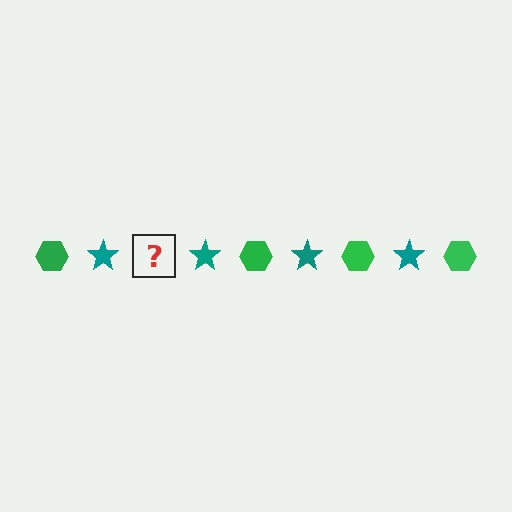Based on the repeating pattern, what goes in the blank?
The blank should be a green hexagon.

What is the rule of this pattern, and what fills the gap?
The rule is that the pattern alternates between green hexagon and teal star. The gap should be filled with a green hexagon.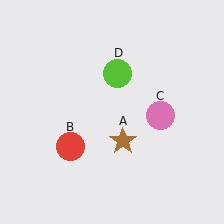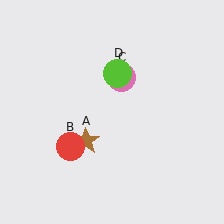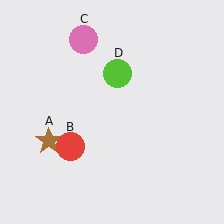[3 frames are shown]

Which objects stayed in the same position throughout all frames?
Red circle (object B) and lime circle (object D) remained stationary.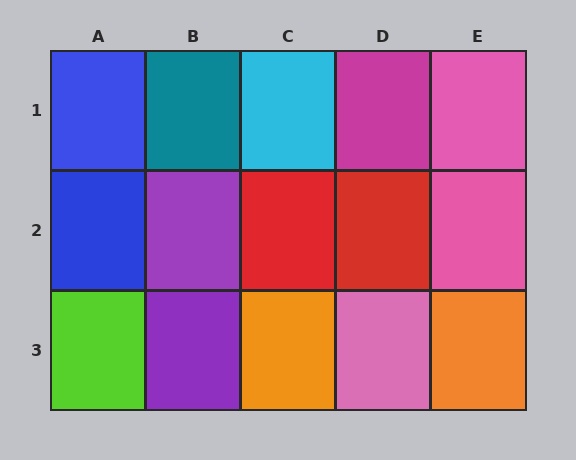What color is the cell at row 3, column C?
Orange.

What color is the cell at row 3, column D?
Pink.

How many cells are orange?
2 cells are orange.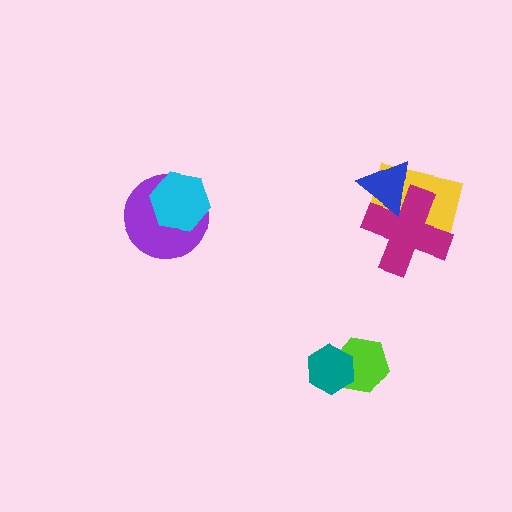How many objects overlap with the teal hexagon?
1 object overlaps with the teal hexagon.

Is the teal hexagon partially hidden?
No, no other shape covers it.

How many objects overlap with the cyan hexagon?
1 object overlaps with the cyan hexagon.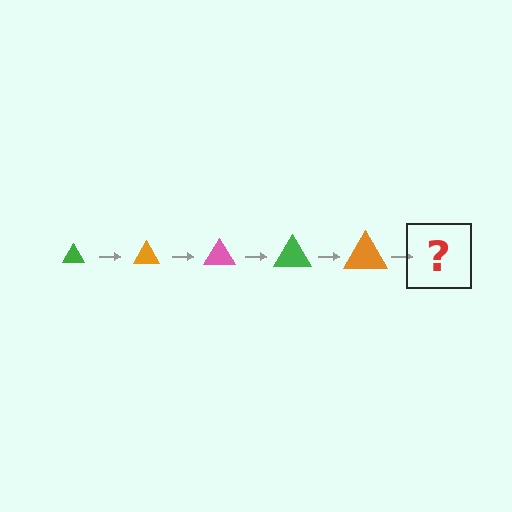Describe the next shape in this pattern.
It should be a pink triangle, larger than the previous one.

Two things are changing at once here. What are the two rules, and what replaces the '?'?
The two rules are that the triangle grows larger each step and the color cycles through green, orange, and pink. The '?' should be a pink triangle, larger than the previous one.